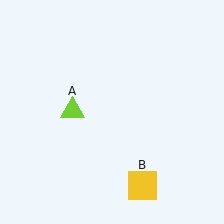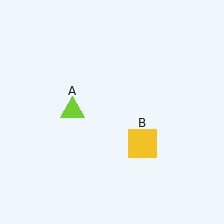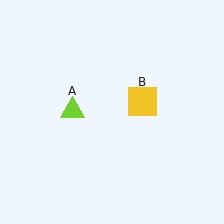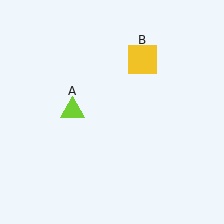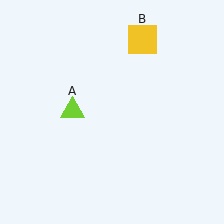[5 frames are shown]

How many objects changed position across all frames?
1 object changed position: yellow square (object B).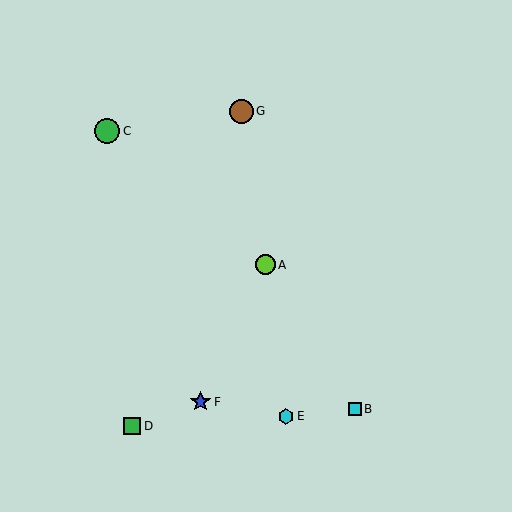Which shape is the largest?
The green circle (labeled C) is the largest.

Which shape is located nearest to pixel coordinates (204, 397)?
The blue star (labeled F) at (200, 402) is nearest to that location.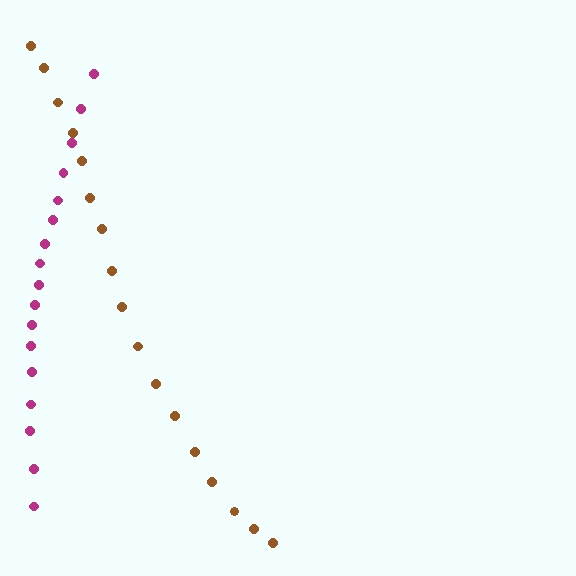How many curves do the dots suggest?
There are 2 distinct paths.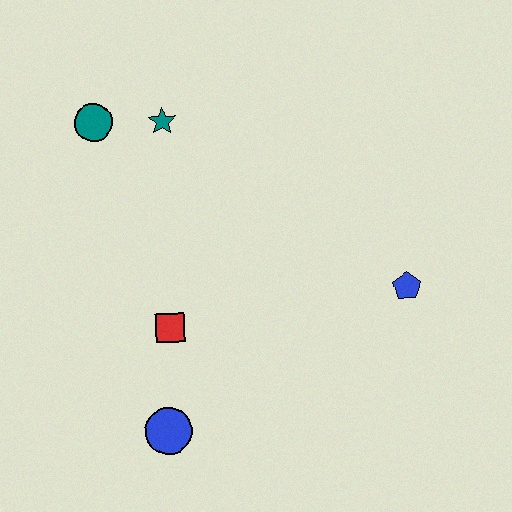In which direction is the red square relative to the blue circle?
The red square is above the blue circle.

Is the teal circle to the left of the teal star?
Yes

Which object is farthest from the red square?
The blue pentagon is farthest from the red square.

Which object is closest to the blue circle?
The red square is closest to the blue circle.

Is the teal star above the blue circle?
Yes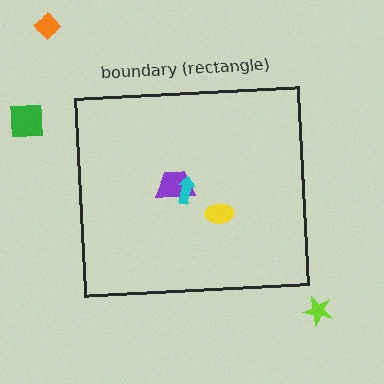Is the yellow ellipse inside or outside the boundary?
Inside.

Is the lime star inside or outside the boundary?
Outside.